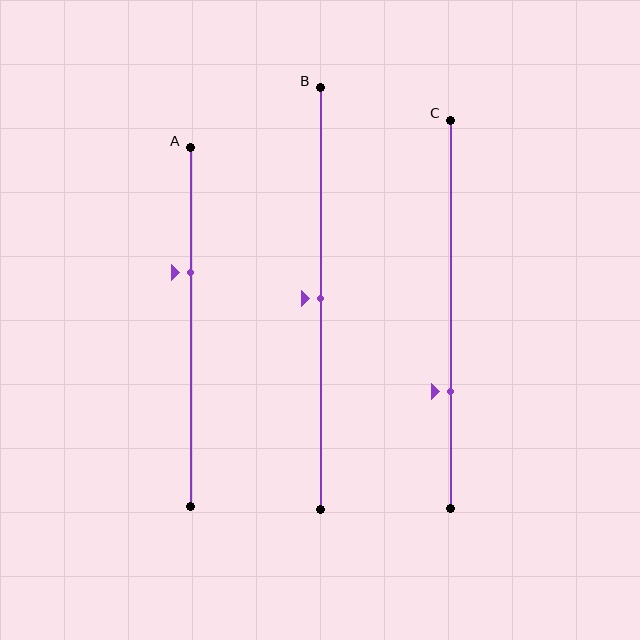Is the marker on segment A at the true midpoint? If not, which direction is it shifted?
No, the marker on segment A is shifted upward by about 15% of the segment length.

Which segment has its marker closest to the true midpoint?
Segment B has its marker closest to the true midpoint.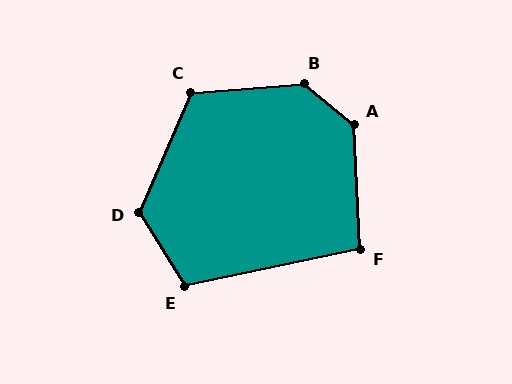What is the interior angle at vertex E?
Approximately 109 degrees (obtuse).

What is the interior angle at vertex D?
Approximately 125 degrees (obtuse).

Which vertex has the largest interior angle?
B, at approximately 136 degrees.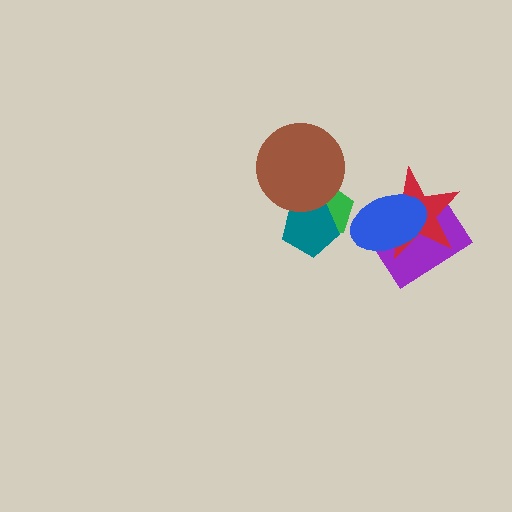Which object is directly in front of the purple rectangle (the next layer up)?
The red star is directly in front of the purple rectangle.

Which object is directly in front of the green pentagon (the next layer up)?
The teal pentagon is directly in front of the green pentagon.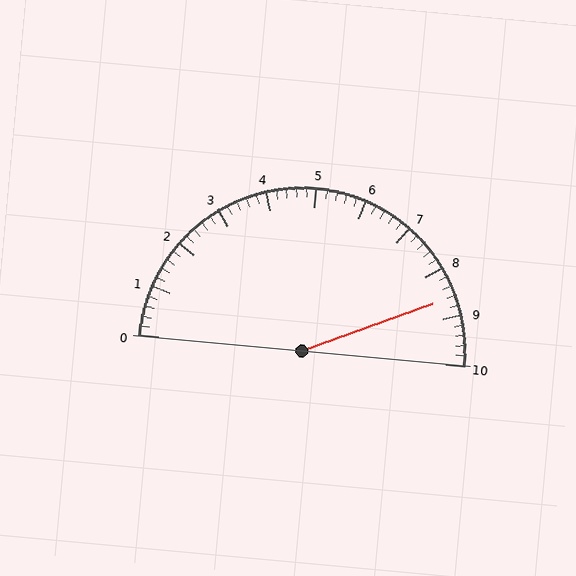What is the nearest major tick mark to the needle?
The nearest major tick mark is 9.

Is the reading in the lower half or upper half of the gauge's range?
The reading is in the upper half of the range (0 to 10).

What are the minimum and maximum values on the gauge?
The gauge ranges from 0 to 10.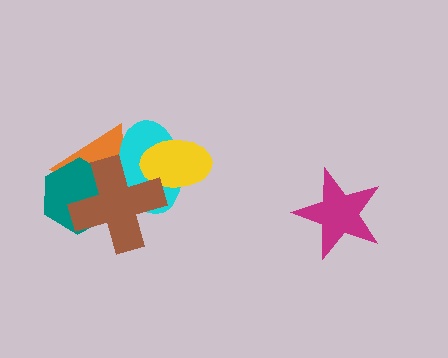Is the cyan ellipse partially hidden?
Yes, it is partially covered by another shape.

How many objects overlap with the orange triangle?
4 objects overlap with the orange triangle.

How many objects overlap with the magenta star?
0 objects overlap with the magenta star.